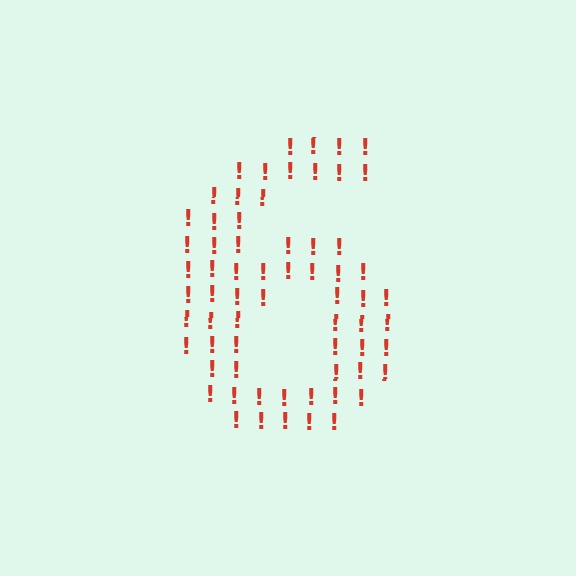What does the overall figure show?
The overall figure shows the digit 6.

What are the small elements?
The small elements are exclamation marks.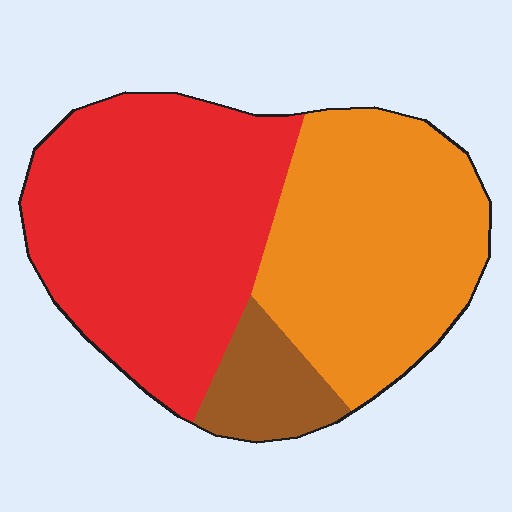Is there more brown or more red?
Red.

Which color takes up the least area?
Brown, at roughly 10%.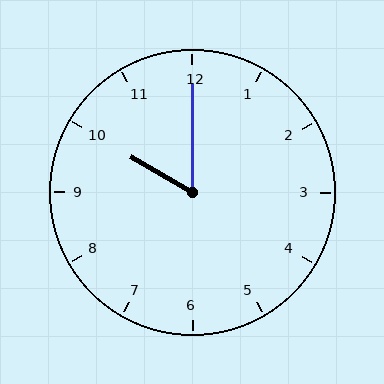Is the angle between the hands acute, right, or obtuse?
It is acute.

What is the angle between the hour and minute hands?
Approximately 60 degrees.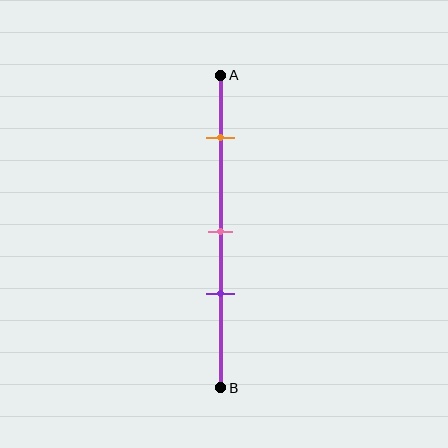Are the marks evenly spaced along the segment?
No, the marks are not evenly spaced.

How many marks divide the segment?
There are 3 marks dividing the segment.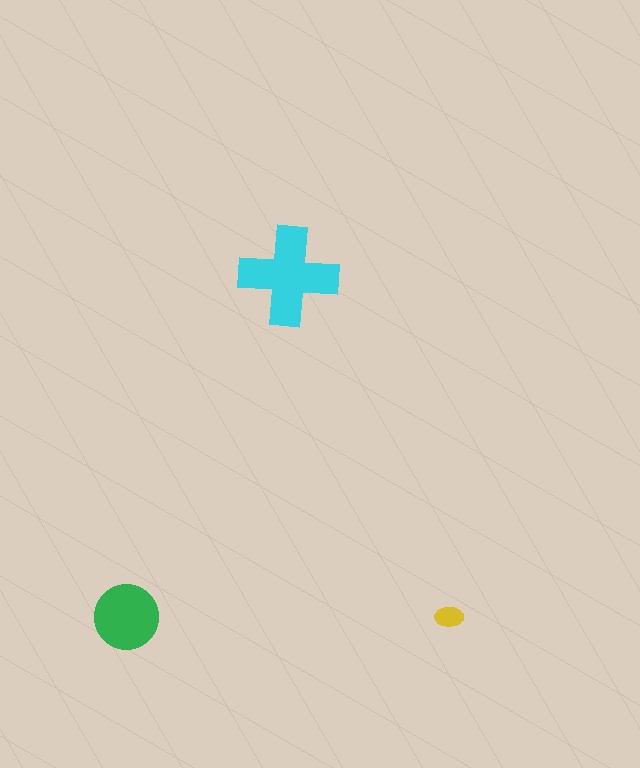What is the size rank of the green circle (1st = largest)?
2nd.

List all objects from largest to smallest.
The cyan cross, the green circle, the yellow ellipse.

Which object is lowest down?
The green circle is bottommost.